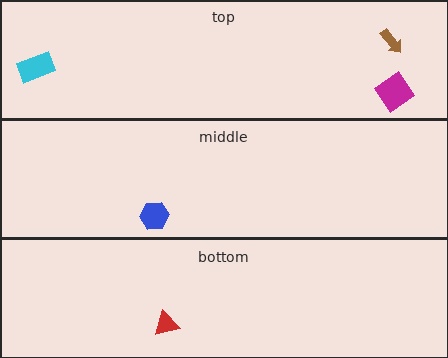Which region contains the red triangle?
The bottom region.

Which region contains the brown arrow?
The top region.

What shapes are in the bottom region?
The red triangle.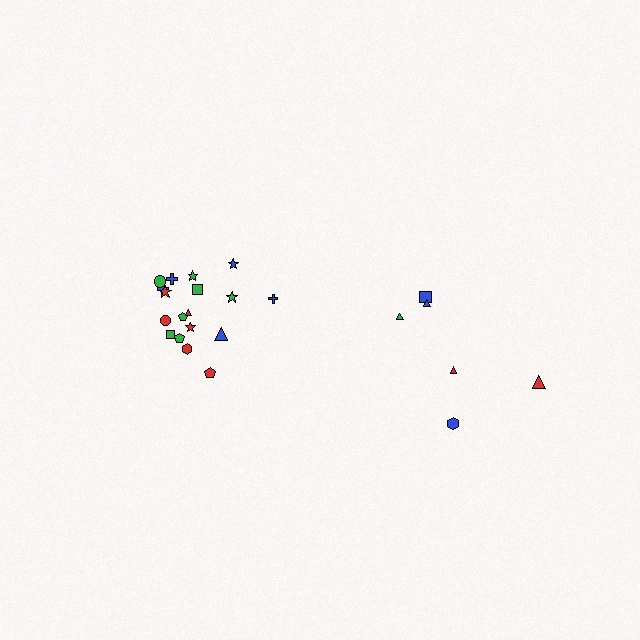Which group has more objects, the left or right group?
The left group.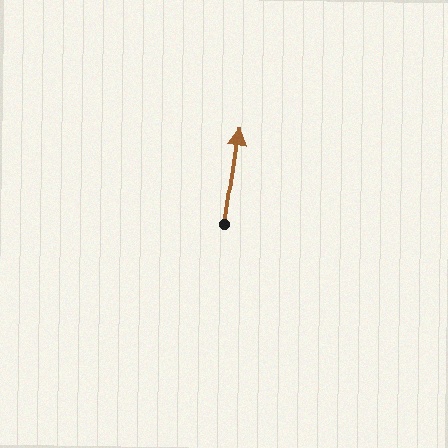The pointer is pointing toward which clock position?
Roughly 12 o'clock.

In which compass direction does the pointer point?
North.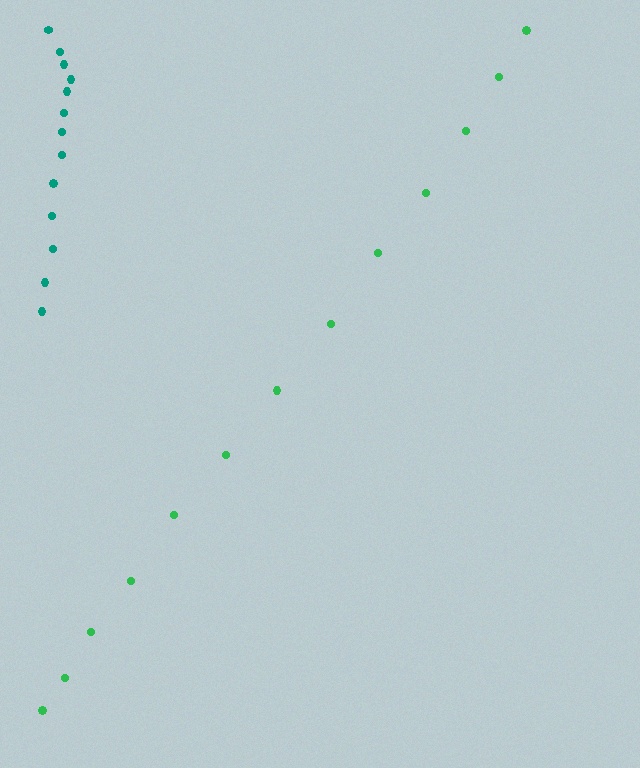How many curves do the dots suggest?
There are 2 distinct paths.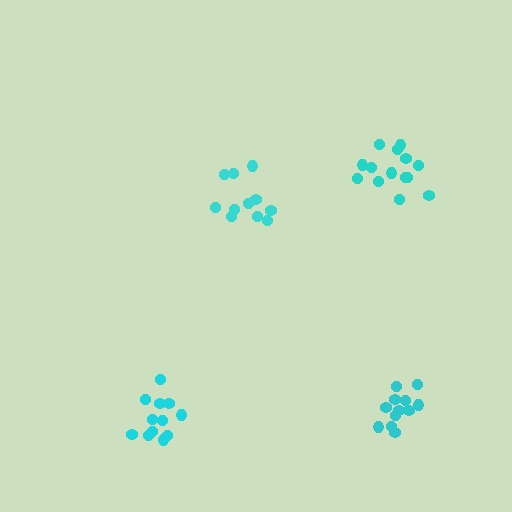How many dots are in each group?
Group 1: 12 dots, Group 2: 14 dots, Group 3: 12 dots, Group 4: 11 dots (49 total).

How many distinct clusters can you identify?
There are 4 distinct clusters.